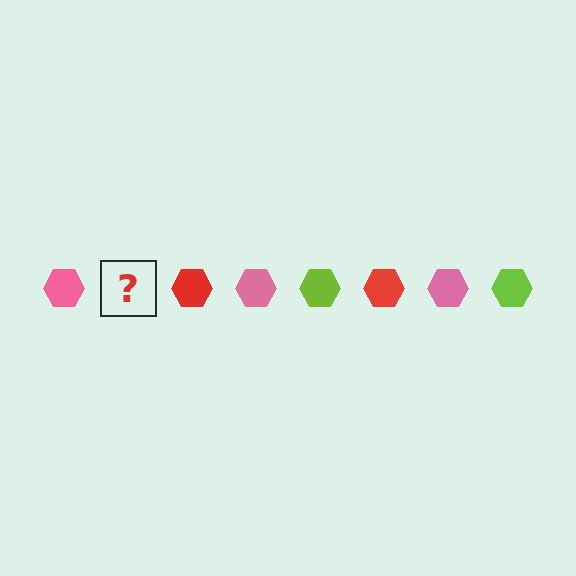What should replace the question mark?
The question mark should be replaced with a lime hexagon.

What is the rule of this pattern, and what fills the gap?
The rule is that the pattern cycles through pink, lime, red hexagons. The gap should be filled with a lime hexagon.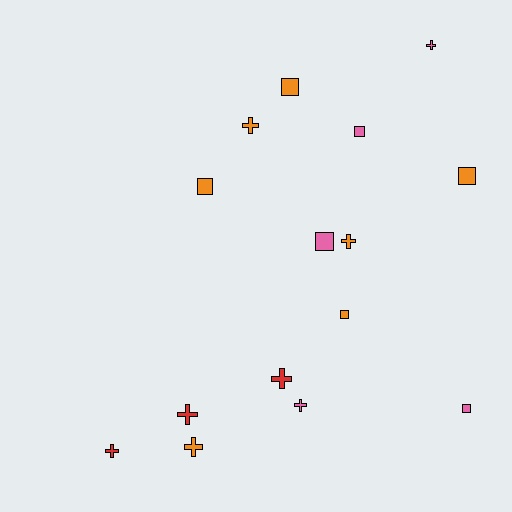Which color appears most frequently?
Orange, with 7 objects.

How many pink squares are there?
There are 3 pink squares.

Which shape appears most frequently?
Cross, with 8 objects.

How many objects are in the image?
There are 15 objects.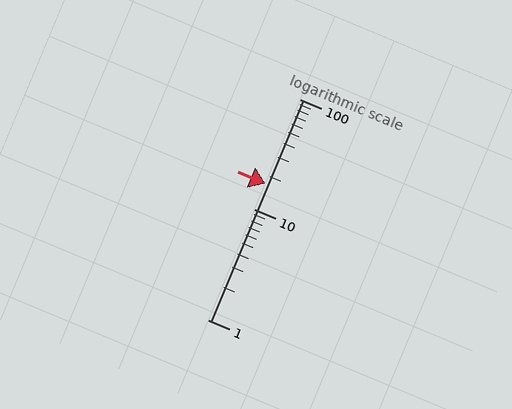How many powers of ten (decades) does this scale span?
The scale spans 2 decades, from 1 to 100.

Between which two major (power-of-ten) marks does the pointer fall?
The pointer is between 10 and 100.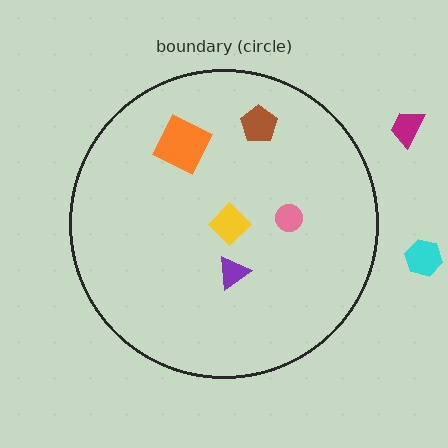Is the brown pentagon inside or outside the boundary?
Inside.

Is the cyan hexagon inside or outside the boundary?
Outside.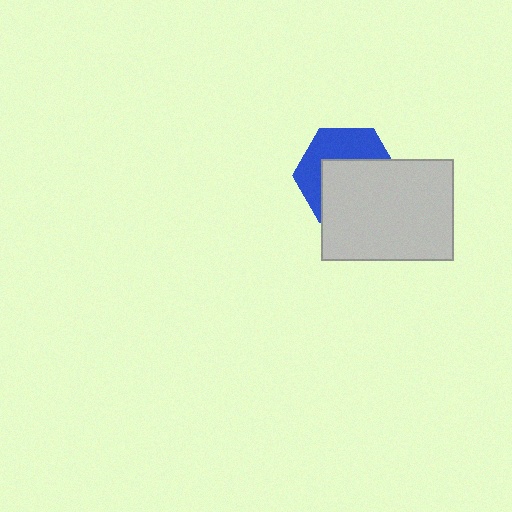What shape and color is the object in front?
The object in front is a light gray rectangle.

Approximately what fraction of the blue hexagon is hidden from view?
Roughly 56% of the blue hexagon is hidden behind the light gray rectangle.